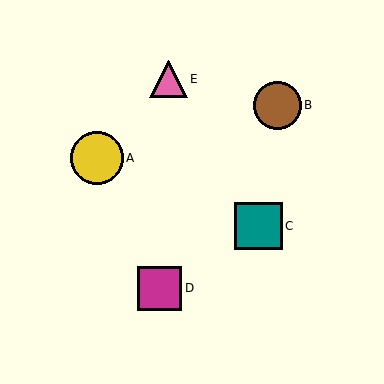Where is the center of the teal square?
The center of the teal square is at (259, 226).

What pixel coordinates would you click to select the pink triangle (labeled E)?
Click at (169, 79) to select the pink triangle E.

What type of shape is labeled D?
Shape D is a magenta square.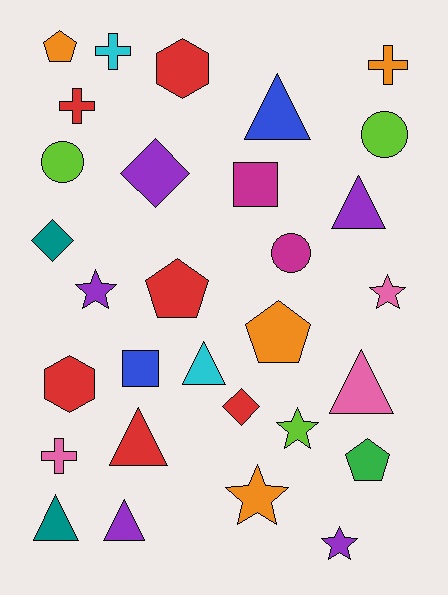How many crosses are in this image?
There are 4 crosses.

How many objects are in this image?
There are 30 objects.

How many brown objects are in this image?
There are no brown objects.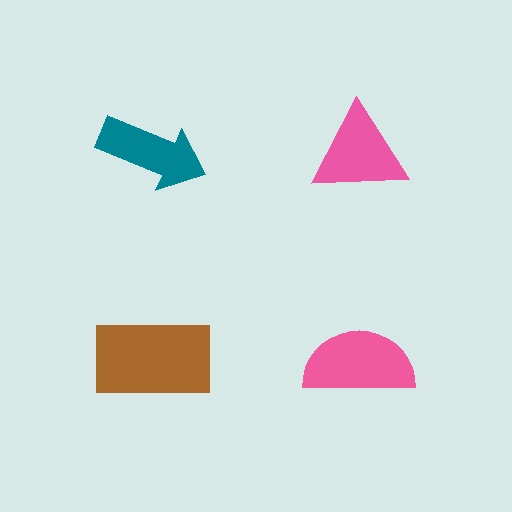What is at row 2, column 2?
A pink semicircle.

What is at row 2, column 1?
A brown rectangle.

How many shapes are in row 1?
2 shapes.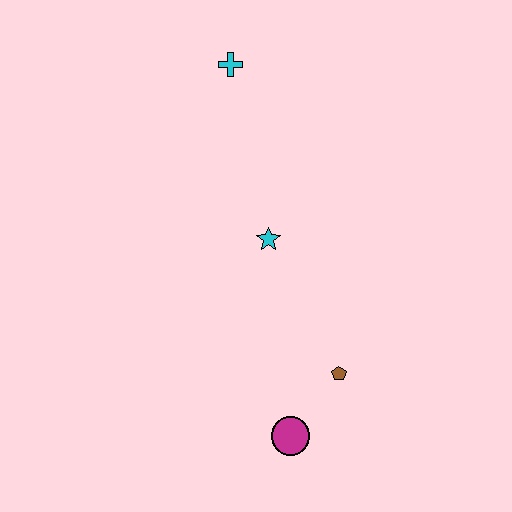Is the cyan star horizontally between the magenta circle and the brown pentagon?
No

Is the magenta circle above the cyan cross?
No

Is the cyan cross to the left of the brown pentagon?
Yes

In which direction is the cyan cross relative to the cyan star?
The cyan cross is above the cyan star.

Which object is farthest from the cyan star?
The magenta circle is farthest from the cyan star.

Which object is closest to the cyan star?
The brown pentagon is closest to the cyan star.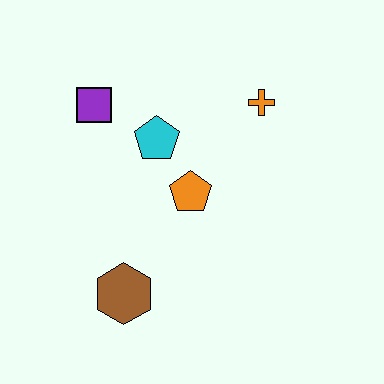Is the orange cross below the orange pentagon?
No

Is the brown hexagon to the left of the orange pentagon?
Yes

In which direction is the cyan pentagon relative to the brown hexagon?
The cyan pentagon is above the brown hexagon.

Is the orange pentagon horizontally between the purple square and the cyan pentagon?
No